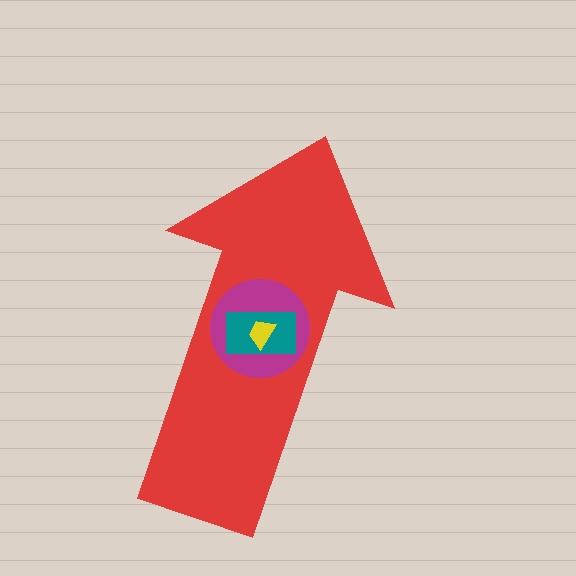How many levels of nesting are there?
4.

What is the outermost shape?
The red arrow.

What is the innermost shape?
The yellow trapezoid.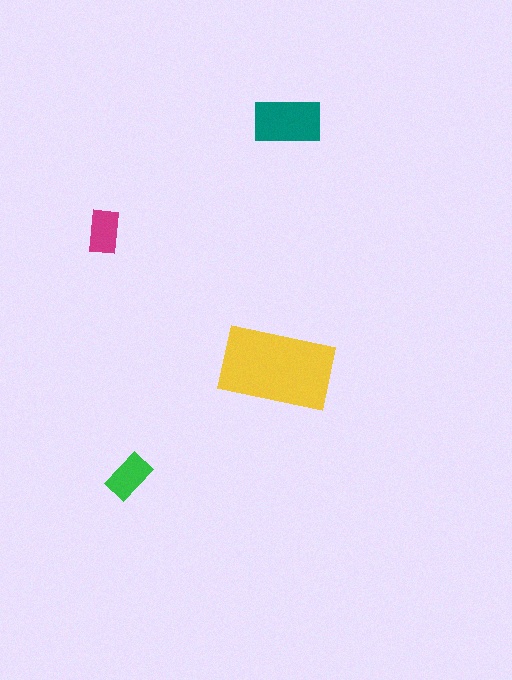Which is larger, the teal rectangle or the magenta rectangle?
The teal one.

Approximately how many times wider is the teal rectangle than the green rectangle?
About 1.5 times wider.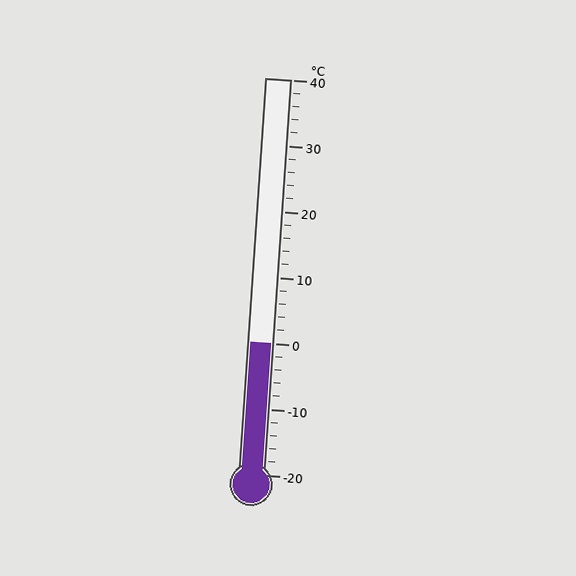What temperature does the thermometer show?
The thermometer shows approximately 0°C.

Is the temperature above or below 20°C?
The temperature is below 20°C.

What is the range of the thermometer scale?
The thermometer scale ranges from -20°C to 40°C.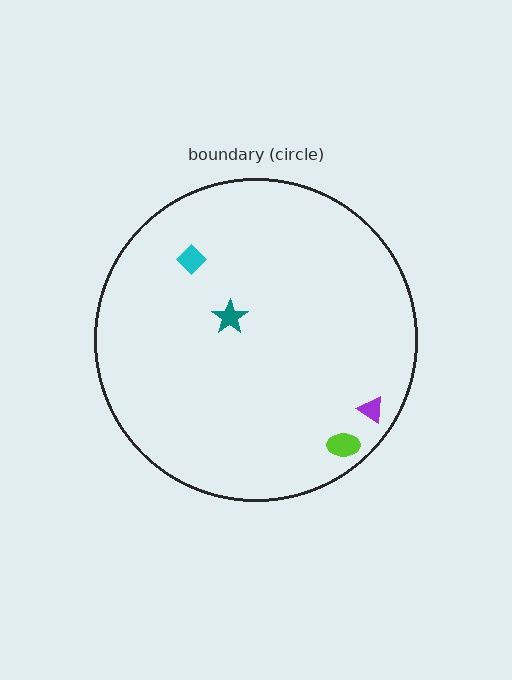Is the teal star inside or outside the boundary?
Inside.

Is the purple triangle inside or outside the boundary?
Inside.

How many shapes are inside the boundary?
4 inside, 0 outside.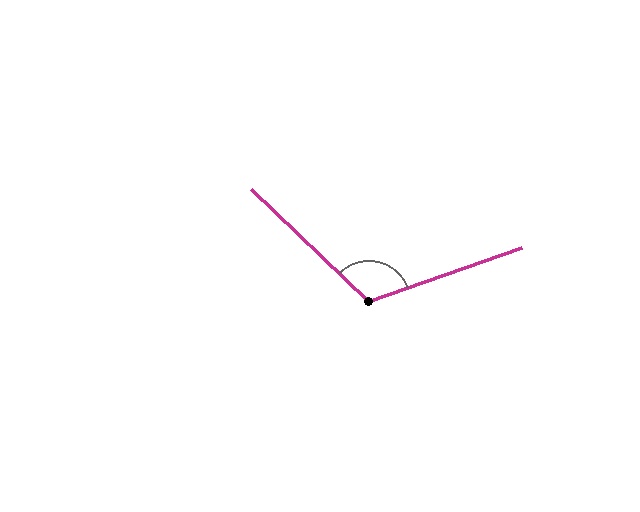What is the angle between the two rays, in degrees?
Approximately 117 degrees.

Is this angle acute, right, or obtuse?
It is obtuse.